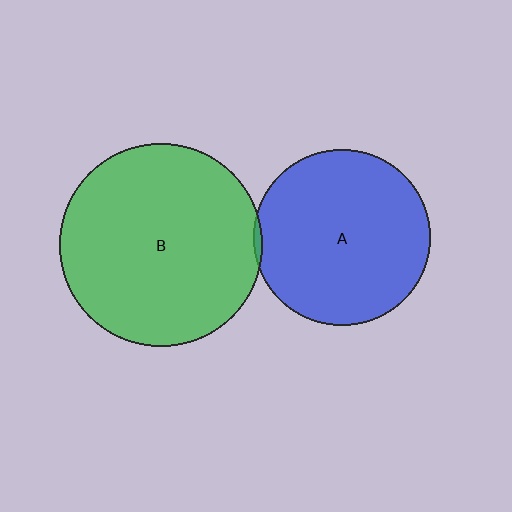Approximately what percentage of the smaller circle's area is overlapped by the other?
Approximately 5%.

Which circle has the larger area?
Circle B (green).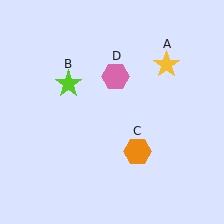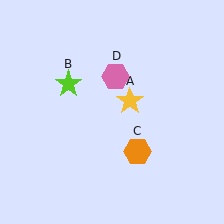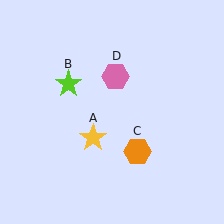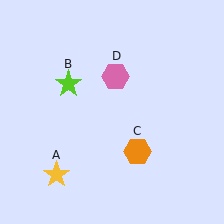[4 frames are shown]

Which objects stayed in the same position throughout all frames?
Lime star (object B) and orange hexagon (object C) and pink hexagon (object D) remained stationary.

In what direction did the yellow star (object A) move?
The yellow star (object A) moved down and to the left.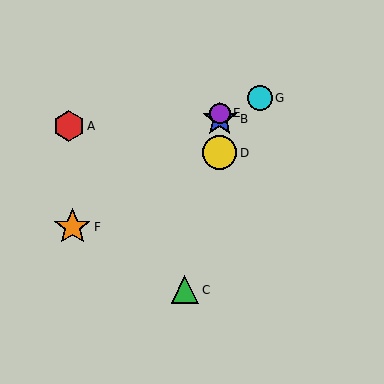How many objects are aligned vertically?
3 objects (B, D, E) are aligned vertically.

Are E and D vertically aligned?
Yes, both are at x≈220.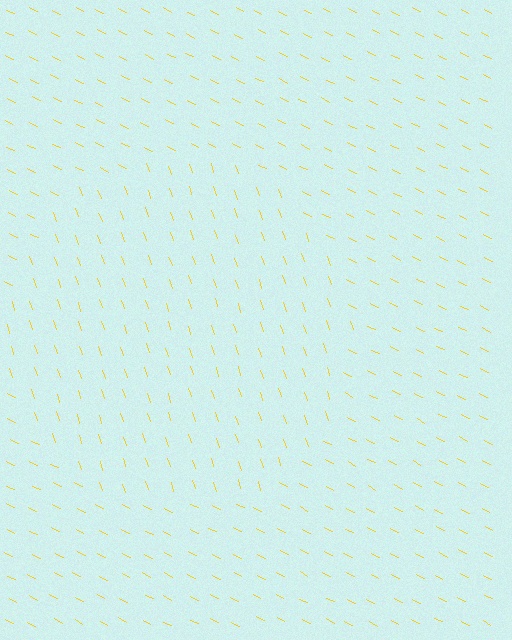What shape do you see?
I see a circle.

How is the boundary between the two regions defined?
The boundary is defined purely by a change in line orientation (approximately 45 degrees difference). All lines are the same color and thickness.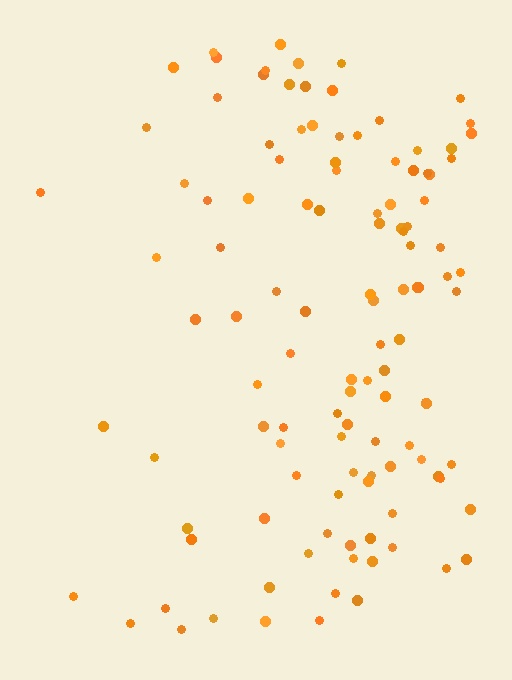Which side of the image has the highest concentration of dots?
The right.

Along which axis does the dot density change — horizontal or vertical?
Horizontal.